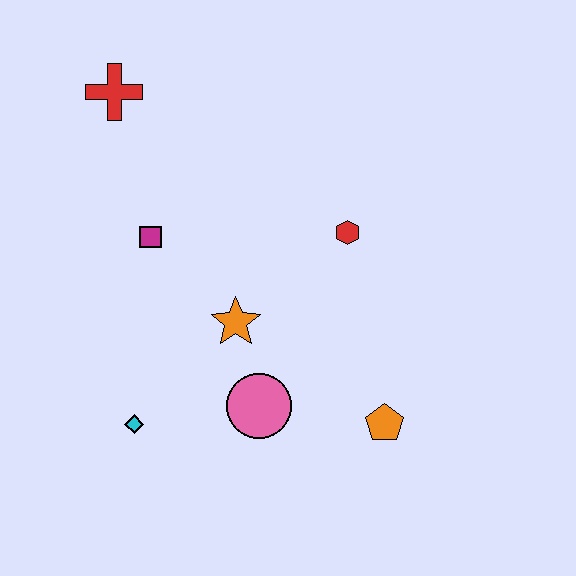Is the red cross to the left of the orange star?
Yes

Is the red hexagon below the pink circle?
No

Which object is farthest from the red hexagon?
The cyan diamond is farthest from the red hexagon.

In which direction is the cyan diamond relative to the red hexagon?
The cyan diamond is to the left of the red hexagon.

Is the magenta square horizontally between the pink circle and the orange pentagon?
No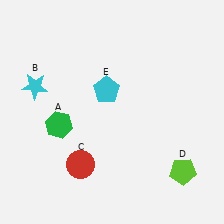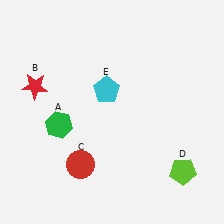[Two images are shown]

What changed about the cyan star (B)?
In Image 1, B is cyan. In Image 2, it changed to red.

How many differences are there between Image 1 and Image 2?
There is 1 difference between the two images.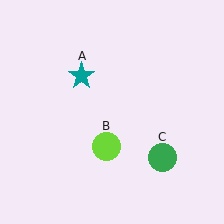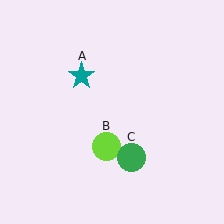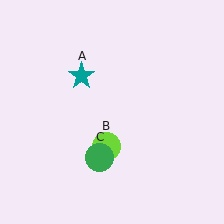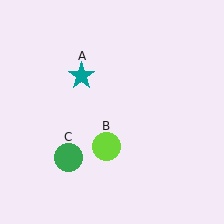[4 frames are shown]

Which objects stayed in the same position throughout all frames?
Teal star (object A) and lime circle (object B) remained stationary.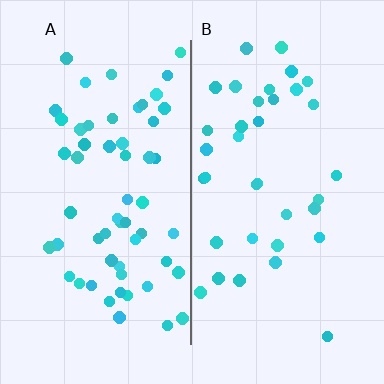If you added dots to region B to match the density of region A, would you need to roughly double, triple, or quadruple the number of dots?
Approximately double.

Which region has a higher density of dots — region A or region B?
A (the left).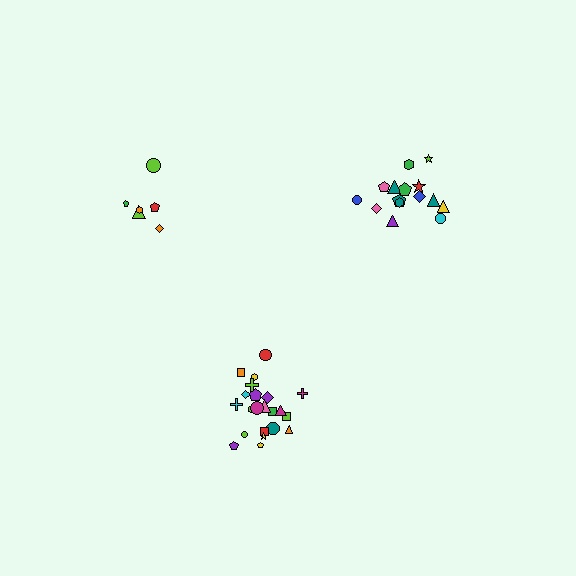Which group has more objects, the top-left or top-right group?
The top-right group.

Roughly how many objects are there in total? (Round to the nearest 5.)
Roughly 45 objects in total.